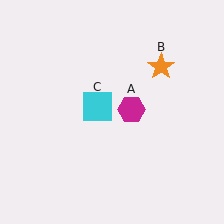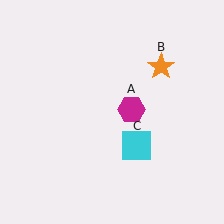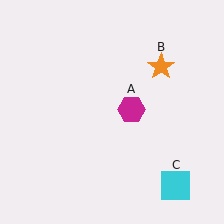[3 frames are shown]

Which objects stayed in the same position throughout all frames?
Magenta hexagon (object A) and orange star (object B) remained stationary.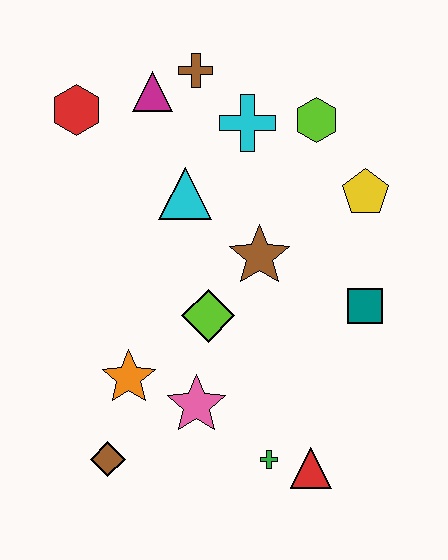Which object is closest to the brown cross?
The magenta triangle is closest to the brown cross.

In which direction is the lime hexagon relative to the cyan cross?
The lime hexagon is to the right of the cyan cross.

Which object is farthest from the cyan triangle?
The red triangle is farthest from the cyan triangle.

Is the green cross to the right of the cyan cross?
Yes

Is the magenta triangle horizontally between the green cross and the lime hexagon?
No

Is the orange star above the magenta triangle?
No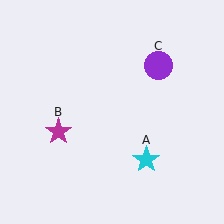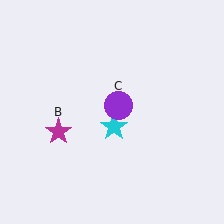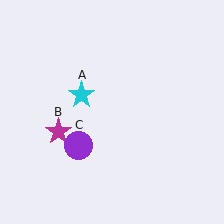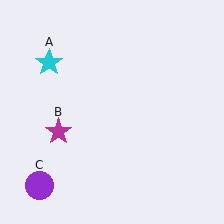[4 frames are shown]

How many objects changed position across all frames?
2 objects changed position: cyan star (object A), purple circle (object C).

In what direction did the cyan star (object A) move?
The cyan star (object A) moved up and to the left.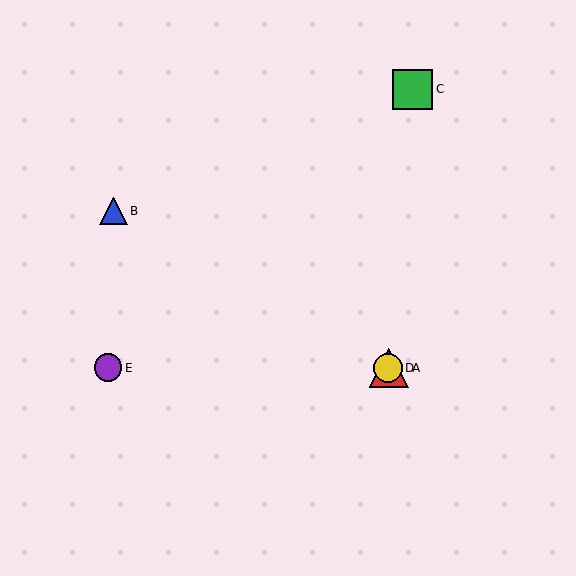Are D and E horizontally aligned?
Yes, both are at y≈368.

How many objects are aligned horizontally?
3 objects (A, D, E) are aligned horizontally.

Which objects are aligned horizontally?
Objects A, D, E are aligned horizontally.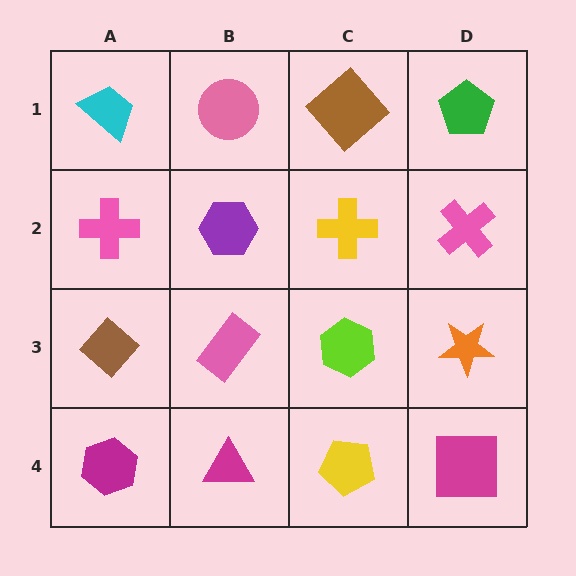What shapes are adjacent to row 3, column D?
A pink cross (row 2, column D), a magenta square (row 4, column D), a lime hexagon (row 3, column C).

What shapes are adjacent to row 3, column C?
A yellow cross (row 2, column C), a yellow pentagon (row 4, column C), a pink rectangle (row 3, column B), an orange star (row 3, column D).